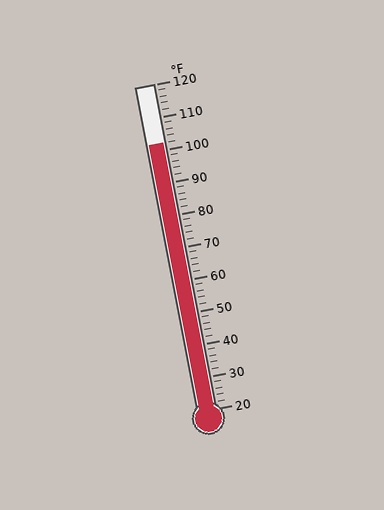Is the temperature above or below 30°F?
The temperature is above 30°F.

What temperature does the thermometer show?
The thermometer shows approximately 102°F.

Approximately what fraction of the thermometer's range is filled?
The thermometer is filled to approximately 80% of its range.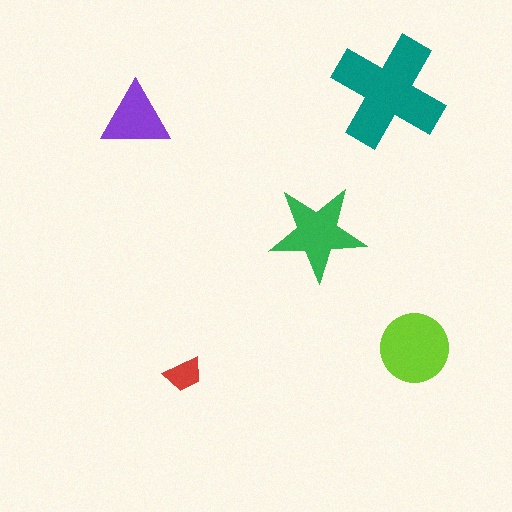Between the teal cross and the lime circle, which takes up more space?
The teal cross.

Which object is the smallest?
The red trapezoid.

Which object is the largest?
The teal cross.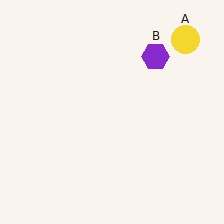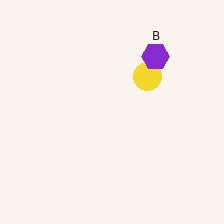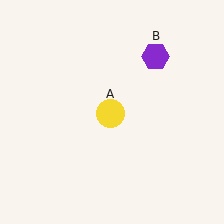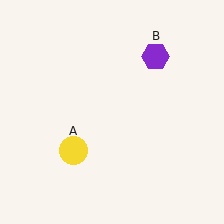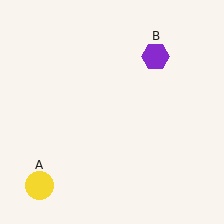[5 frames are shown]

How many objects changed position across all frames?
1 object changed position: yellow circle (object A).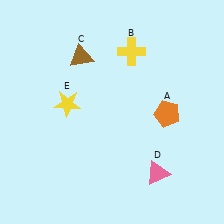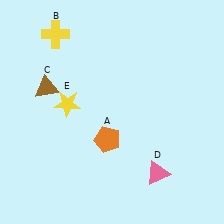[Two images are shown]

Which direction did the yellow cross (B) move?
The yellow cross (B) moved left.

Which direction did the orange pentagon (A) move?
The orange pentagon (A) moved left.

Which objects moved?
The objects that moved are: the orange pentagon (A), the yellow cross (B), the brown triangle (C).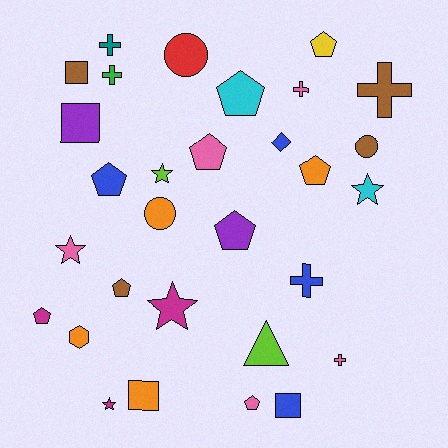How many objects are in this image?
There are 30 objects.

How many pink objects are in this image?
There are 5 pink objects.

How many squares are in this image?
There are 4 squares.